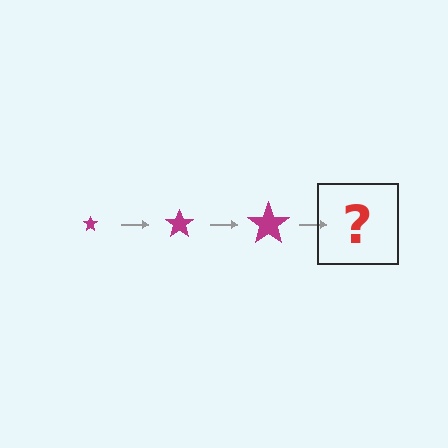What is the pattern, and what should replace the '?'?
The pattern is that the star gets progressively larger each step. The '?' should be a magenta star, larger than the previous one.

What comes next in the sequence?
The next element should be a magenta star, larger than the previous one.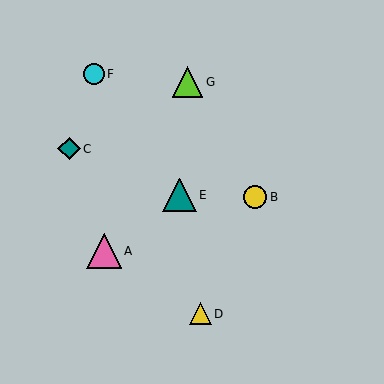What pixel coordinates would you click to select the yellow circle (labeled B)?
Click at (255, 197) to select the yellow circle B.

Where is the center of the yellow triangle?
The center of the yellow triangle is at (200, 314).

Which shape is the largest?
The pink triangle (labeled A) is the largest.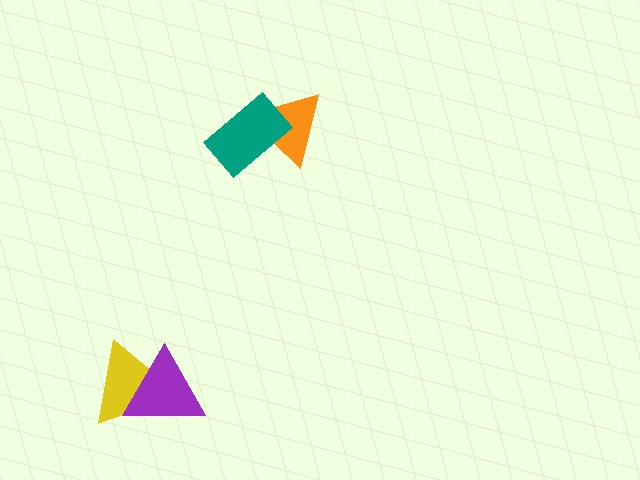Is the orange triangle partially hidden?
Yes, it is partially covered by another shape.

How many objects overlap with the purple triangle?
1 object overlaps with the purple triangle.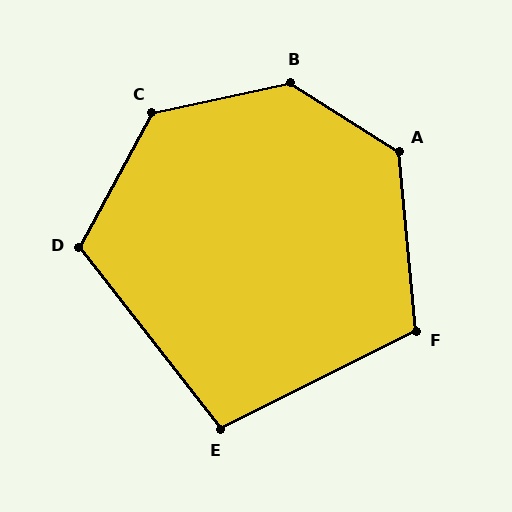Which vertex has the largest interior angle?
B, at approximately 135 degrees.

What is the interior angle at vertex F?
Approximately 111 degrees (obtuse).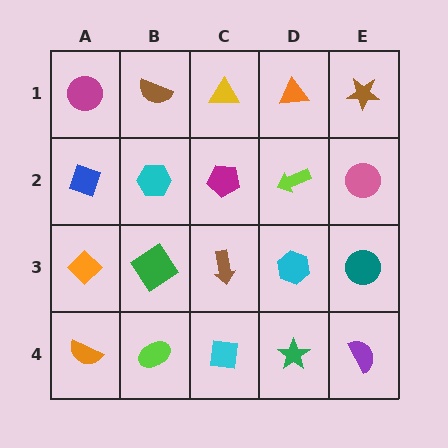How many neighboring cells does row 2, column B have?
4.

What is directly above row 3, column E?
A pink circle.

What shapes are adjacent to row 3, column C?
A magenta pentagon (row 2, column C), a cyan square (row 4, column C), a green diamond (row 3, column B), a cyan hexagon (row 3, column D).